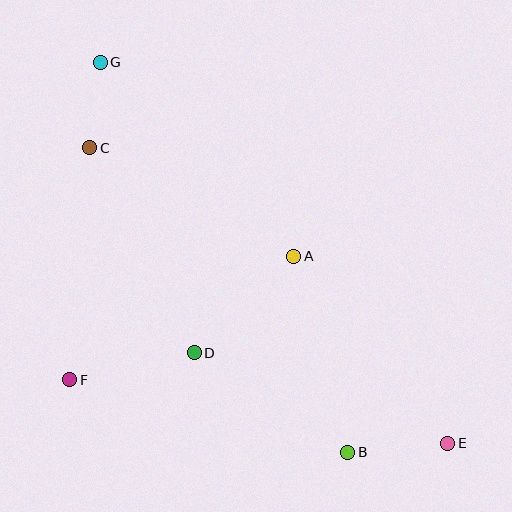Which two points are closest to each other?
Points C and G are closest to each other.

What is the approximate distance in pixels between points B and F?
The distance between B and F is approximately 287 pixels.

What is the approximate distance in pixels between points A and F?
The distance between A and F is approximately 256 pixels.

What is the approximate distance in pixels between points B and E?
The distance between B and E is approximately 100 pixels.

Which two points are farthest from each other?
Points E and G are farthest from each other.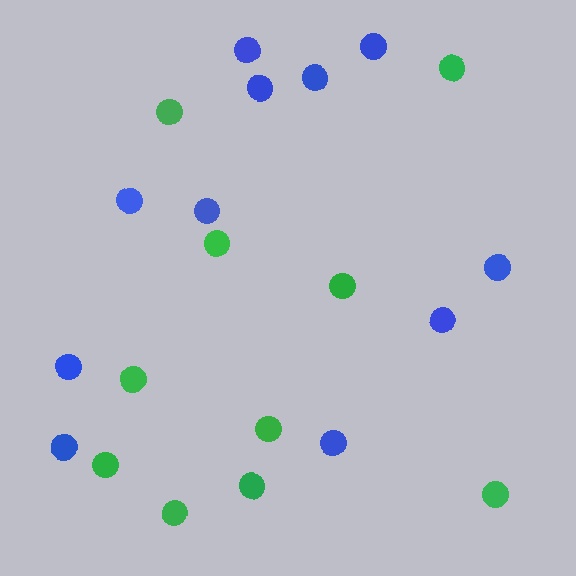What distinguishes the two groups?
There are 2 groups: one group of green circles (10) and one group of blue circles (11).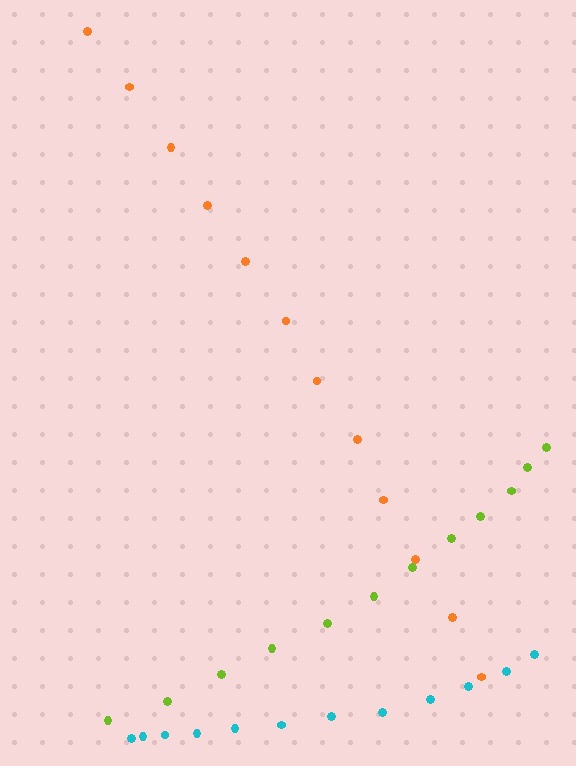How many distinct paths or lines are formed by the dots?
There are 3 distinct paths.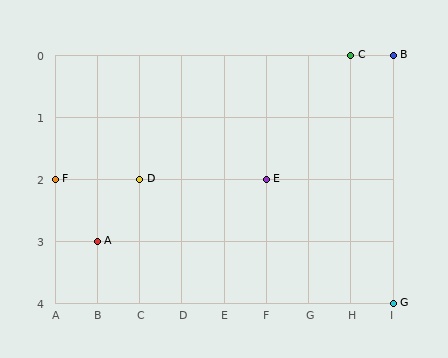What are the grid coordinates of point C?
Point C is at grid coordinates (H, 0).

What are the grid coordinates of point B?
Point B is at grid coordinates (I, 0).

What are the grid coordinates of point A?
Point A is at grid coordinates (B, 3).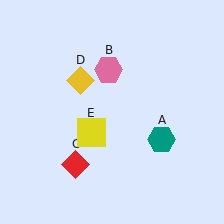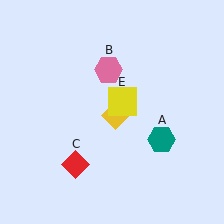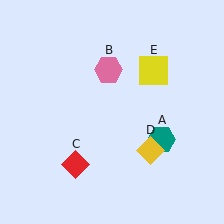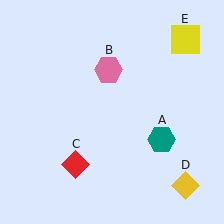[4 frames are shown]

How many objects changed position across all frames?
2 objects changed position: yellow diamond (object D), yellow square (object E).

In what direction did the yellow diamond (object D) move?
The yellow diamond (object D) moved down and to the right.